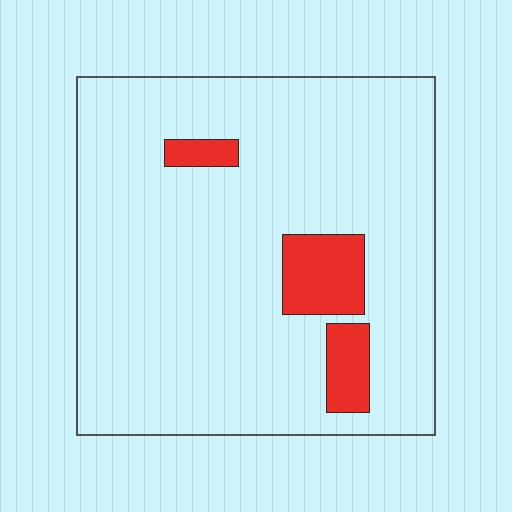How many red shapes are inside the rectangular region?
3.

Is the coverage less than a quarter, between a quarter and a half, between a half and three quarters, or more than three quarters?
Less than a quarter.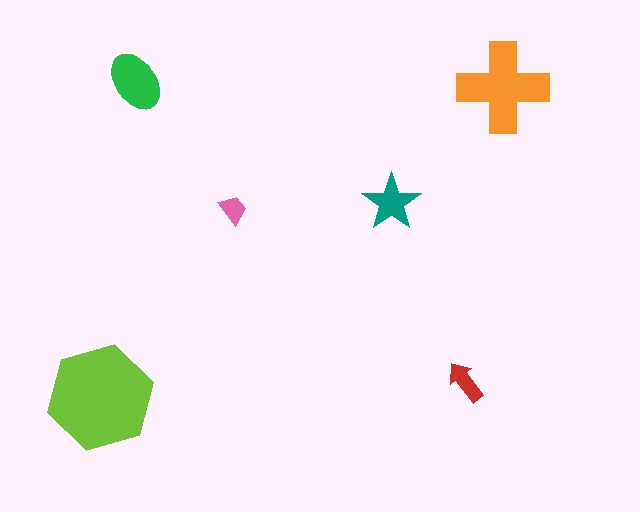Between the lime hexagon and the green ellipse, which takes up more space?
The lime hexagon.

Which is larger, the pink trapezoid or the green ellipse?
The green ellipse.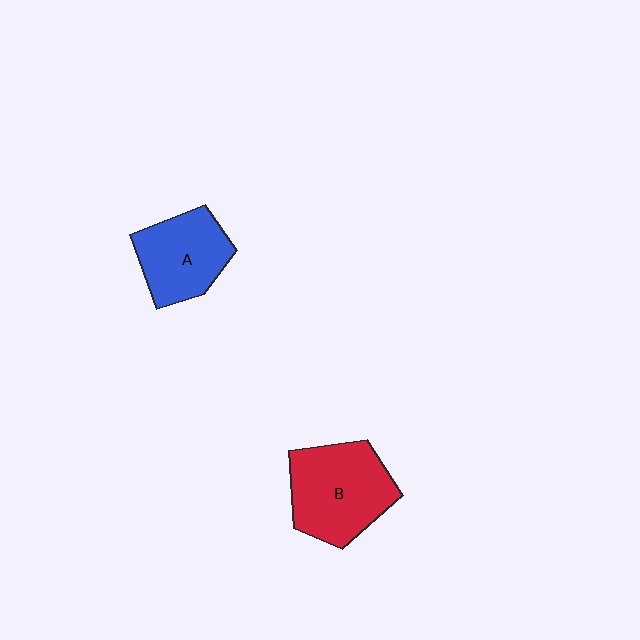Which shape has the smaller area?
Shape A (blue).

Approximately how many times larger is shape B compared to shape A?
Approximately 1.3 times.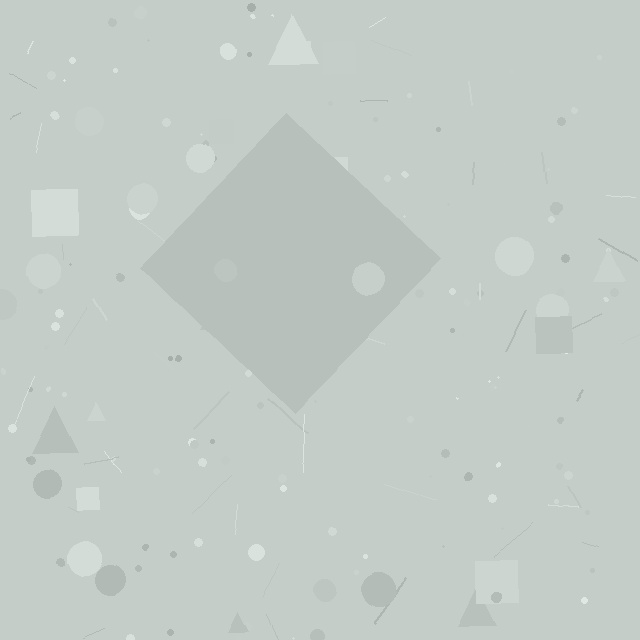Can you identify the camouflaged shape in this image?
The camouflaged shape is a diamond.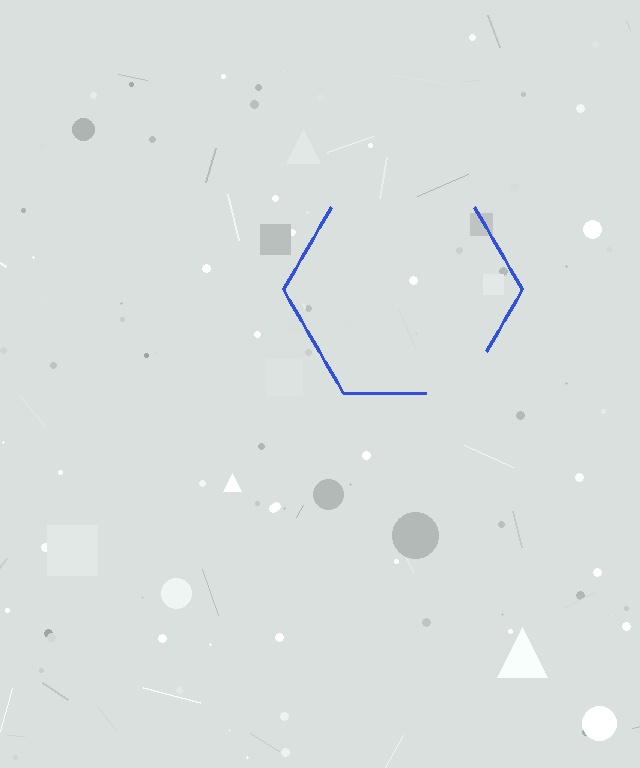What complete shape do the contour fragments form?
The contour fragments form a hexagon.